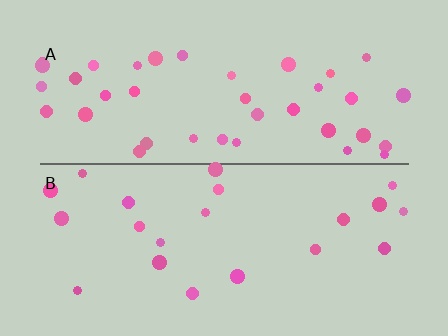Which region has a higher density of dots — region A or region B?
A (the top).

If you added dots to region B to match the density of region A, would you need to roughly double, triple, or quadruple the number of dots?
Approximately double.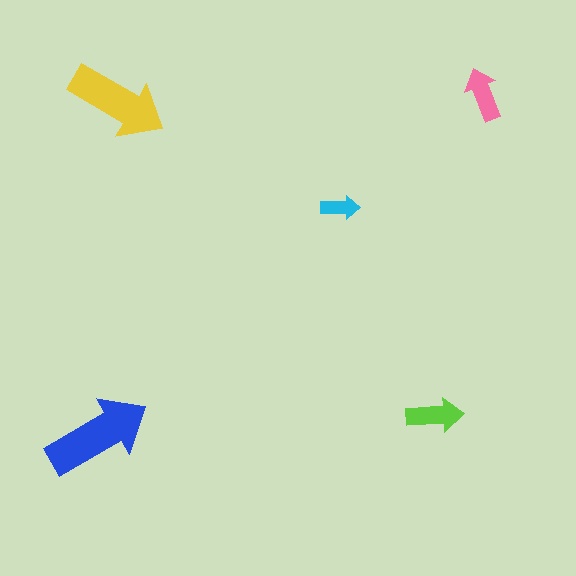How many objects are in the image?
There are 5 objects in the image.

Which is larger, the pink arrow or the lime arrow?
The lime one.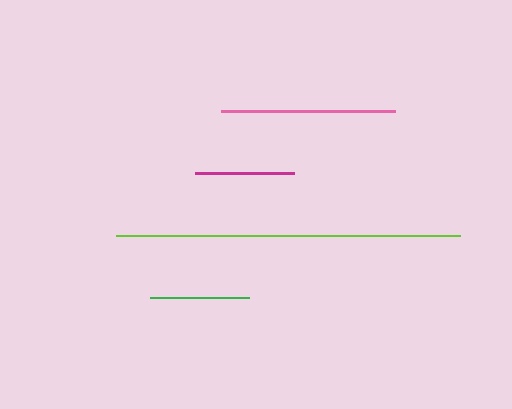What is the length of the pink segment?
The pink segment is approximately 174 pixels long.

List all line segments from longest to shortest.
From longest to shortest: lime, pink, green, magenta.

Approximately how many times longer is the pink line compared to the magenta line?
The pink line is approximately 1.8 times the length of the magenta line.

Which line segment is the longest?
The lime line is the longest at approximately 344 pixels.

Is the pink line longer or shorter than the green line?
The pink line is longer than the green line.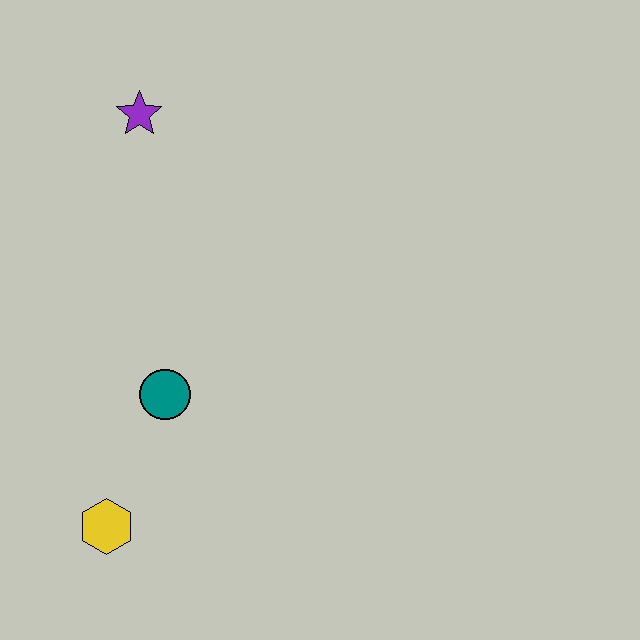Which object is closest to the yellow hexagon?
The teal circle is closest to the yellow hexagon.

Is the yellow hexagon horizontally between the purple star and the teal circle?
No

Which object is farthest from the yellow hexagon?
The purple star is farthest from the yellow hexagon.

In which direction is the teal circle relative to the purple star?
The teal circle is below the purple star.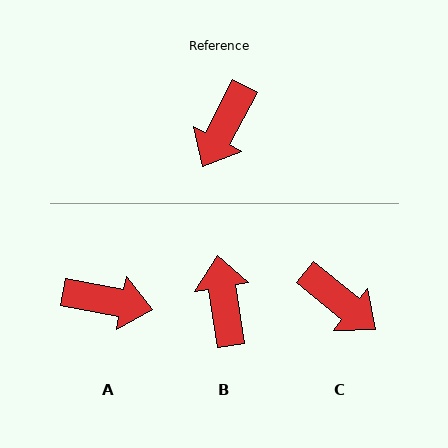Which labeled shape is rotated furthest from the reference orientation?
B, about 144 degrees away.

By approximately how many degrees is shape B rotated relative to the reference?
Approximately 144 degrees clockwise.